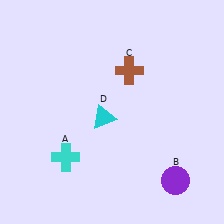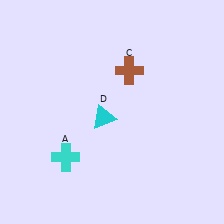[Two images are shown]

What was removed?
The purple circle (B) was removed in Image 2.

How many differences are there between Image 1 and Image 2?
There is 1 difference between the two images.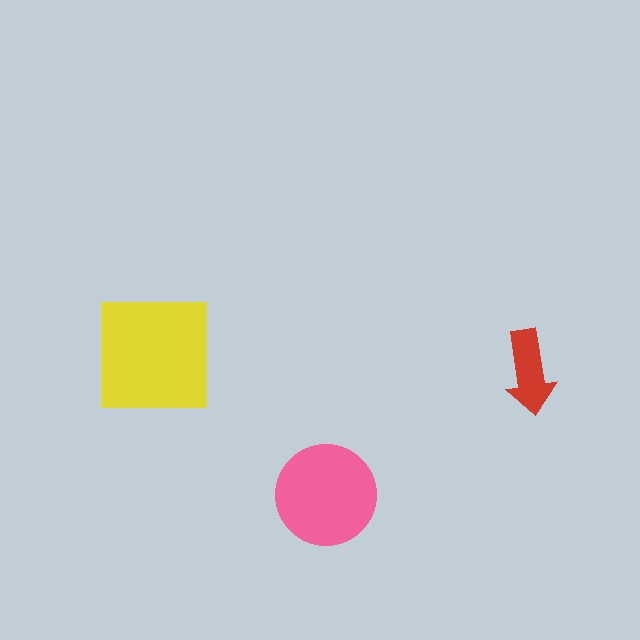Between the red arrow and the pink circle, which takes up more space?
The pink circle.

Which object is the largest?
The yellow square.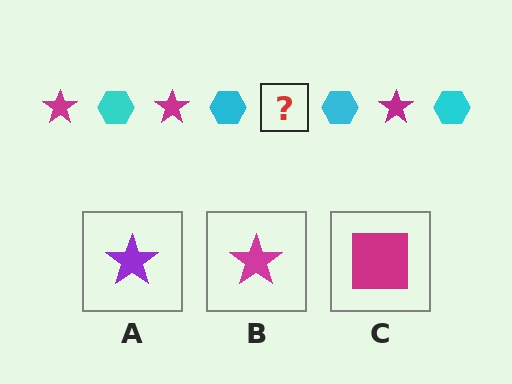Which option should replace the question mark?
Option B.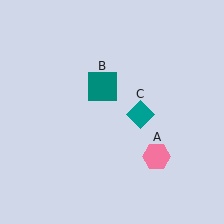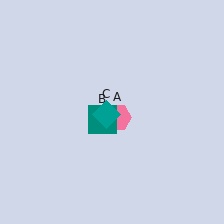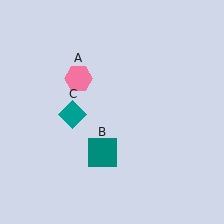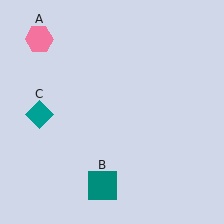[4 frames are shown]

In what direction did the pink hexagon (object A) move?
The pink hexagon (object A) moved up and to the left.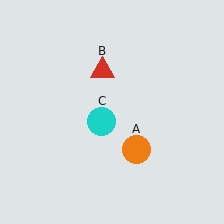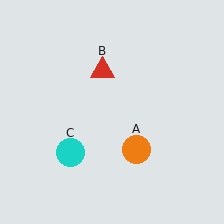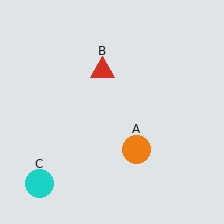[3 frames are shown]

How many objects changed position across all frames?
1 object changed position: cyan circle (object C).